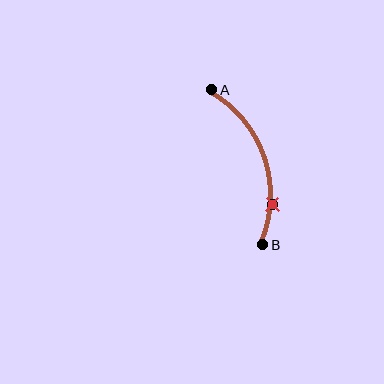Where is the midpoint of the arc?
The arc midpoint is the point on the curve farthest from the straight line joining A and B. It sits to the right of that line.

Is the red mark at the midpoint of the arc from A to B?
No. The red mark lies on the arc but is closer to endpoint B. The arc midpoint would be at the point on the curve equidistant along the arc from both A and B.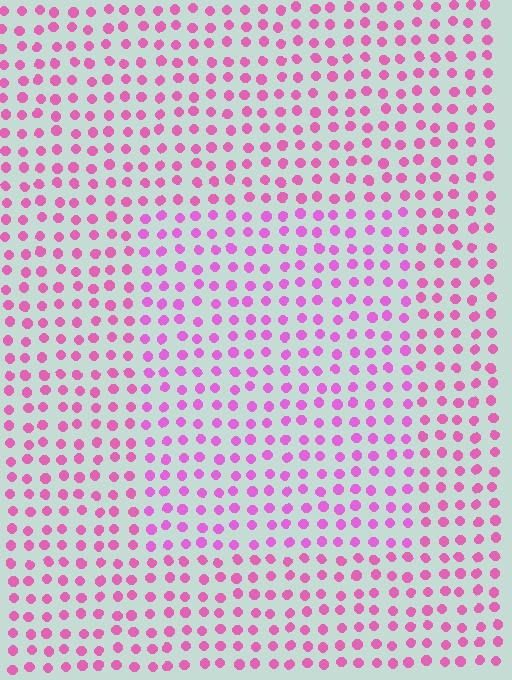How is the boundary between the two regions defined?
The boundary is defined purely by a slight shift in hue (about 19 degrees). Spacing, size, and orientation are identical on both sides.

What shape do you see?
I see a rectangle.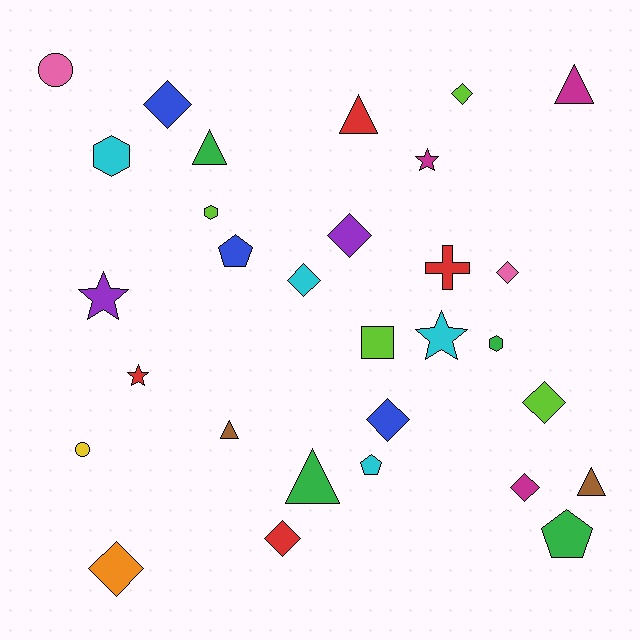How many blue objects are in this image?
There are 3 blue objects.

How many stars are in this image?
There are 4 stars.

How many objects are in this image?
There are 30 objects.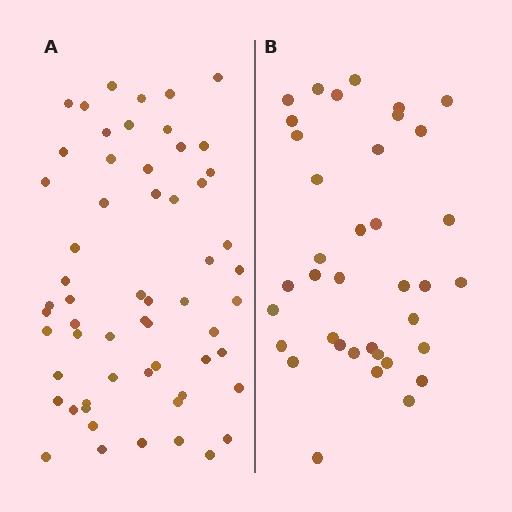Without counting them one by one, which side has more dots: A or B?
Region A (the left region) has more dots.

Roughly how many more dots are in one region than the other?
Region A has approximately 20 more dots than region B.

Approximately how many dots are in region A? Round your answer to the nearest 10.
About 60 dots. (The exact count is 59, which rounds to 60.)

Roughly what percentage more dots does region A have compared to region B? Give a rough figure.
About 60% more.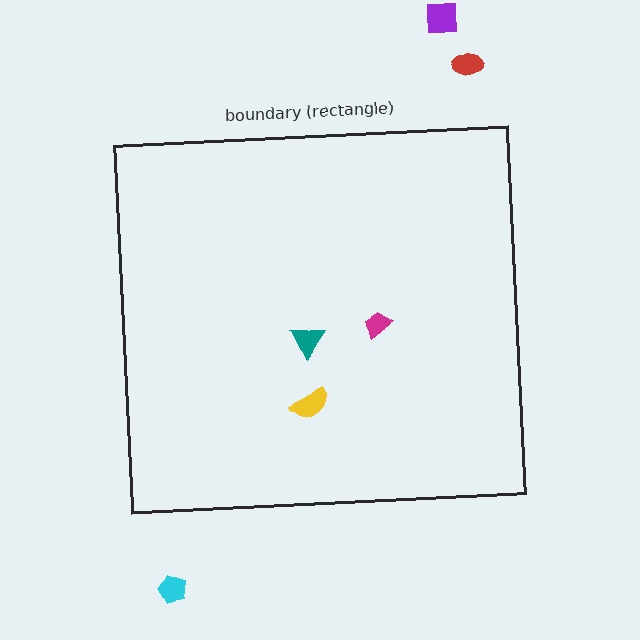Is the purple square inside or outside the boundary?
Outside.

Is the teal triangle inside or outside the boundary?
Inside.